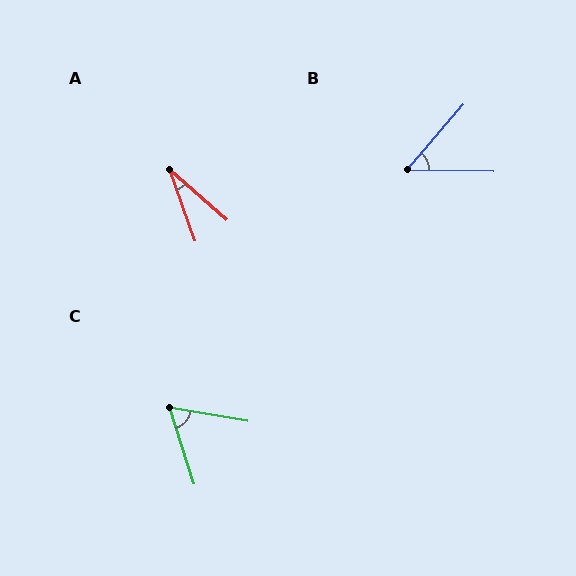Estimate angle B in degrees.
Approximately 50 degrees.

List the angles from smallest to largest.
A (29°), B (50°), C (62°).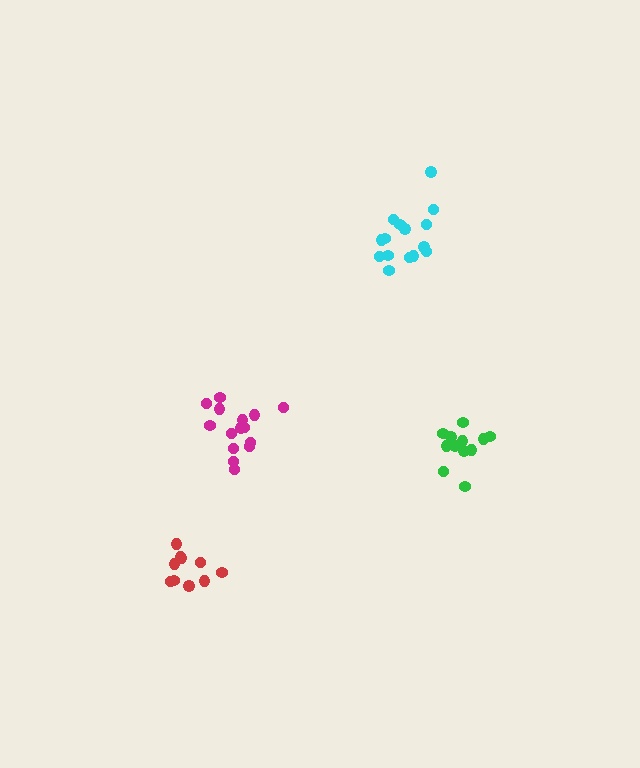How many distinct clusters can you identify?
There are 4 distinct clusters.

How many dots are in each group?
Group 1: 10 dots, Group 2: 12 dots, Group 3: 15 dots, Group 4: 15 dots (52 total).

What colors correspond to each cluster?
The clusters are colored: red, green, magenta, cyan.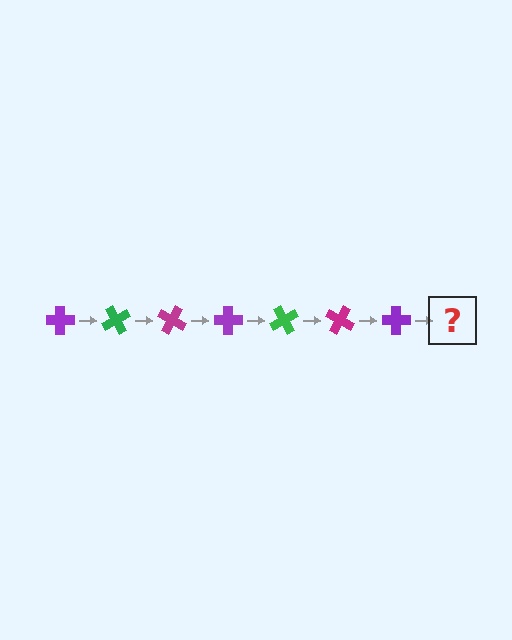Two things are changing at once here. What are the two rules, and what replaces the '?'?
The two rules are that it rotates 60 degrees each step and the color cycles through purple, green, and magenta. The '?' should be a green cross, rotated 420 degrees from the start.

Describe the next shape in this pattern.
It should be a green cross, rotated 420 degrees from the start.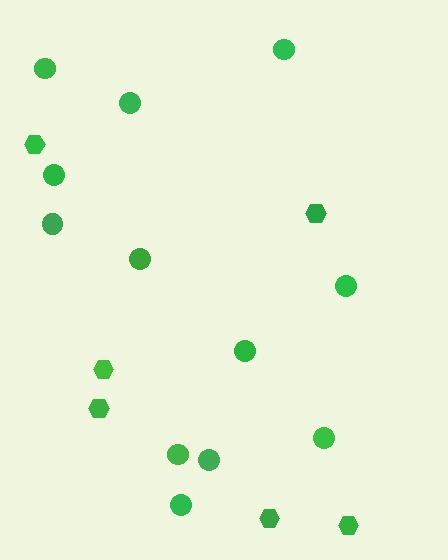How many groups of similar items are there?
There are 2 groups: one group of hexagons (6) and one group of circles (12).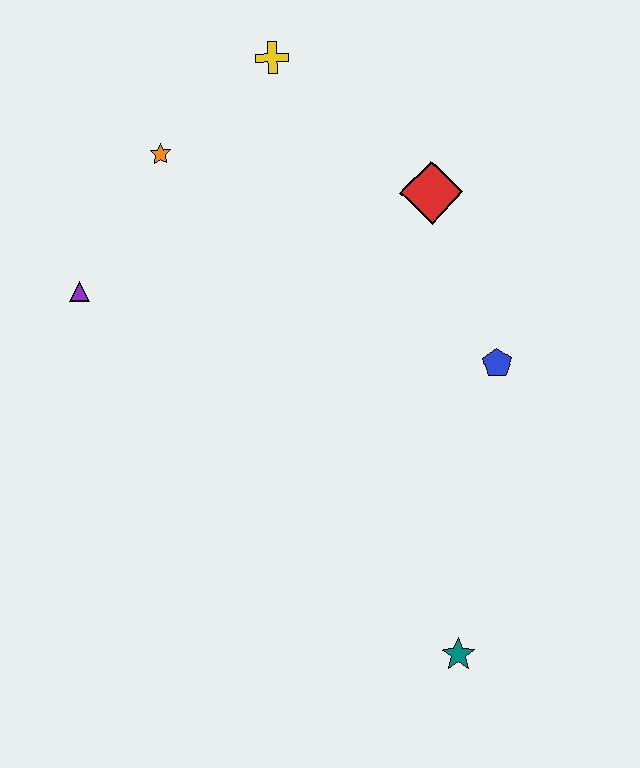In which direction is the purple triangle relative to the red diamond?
The purple triangle is to the left of the red diamond.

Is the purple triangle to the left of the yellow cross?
Yes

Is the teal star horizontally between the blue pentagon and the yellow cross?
Yes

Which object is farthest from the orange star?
The teal star is farthest from the orange star.